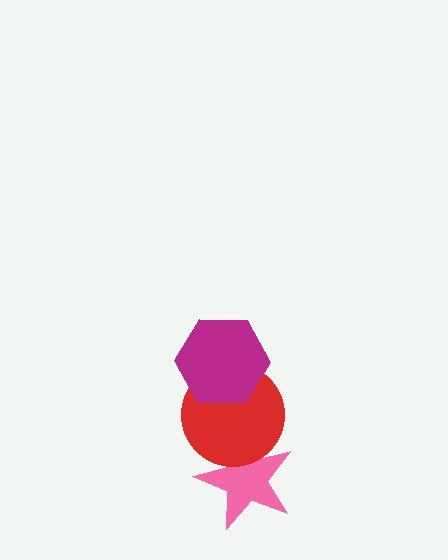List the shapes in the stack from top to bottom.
From top to bottom: the magenta hexagon, the red circle, the pink star.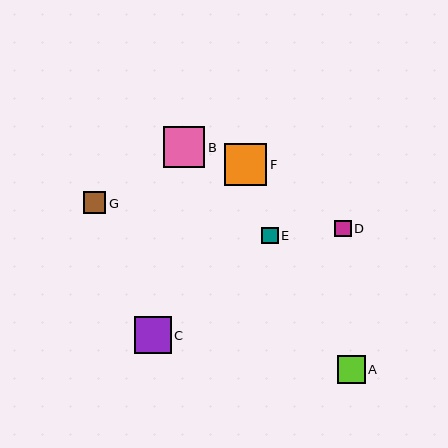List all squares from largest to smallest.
From largest to smallest: F, B, C, A, G, E, D.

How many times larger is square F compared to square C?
Square F is approximately 1.1 times the size of square C.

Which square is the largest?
Square F is the largest with a size of approximately 42 pixels.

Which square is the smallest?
Square D is the smallest with a size of approximately 16 pixels.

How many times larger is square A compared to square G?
Square A is approximately 1.3 times the size of square G.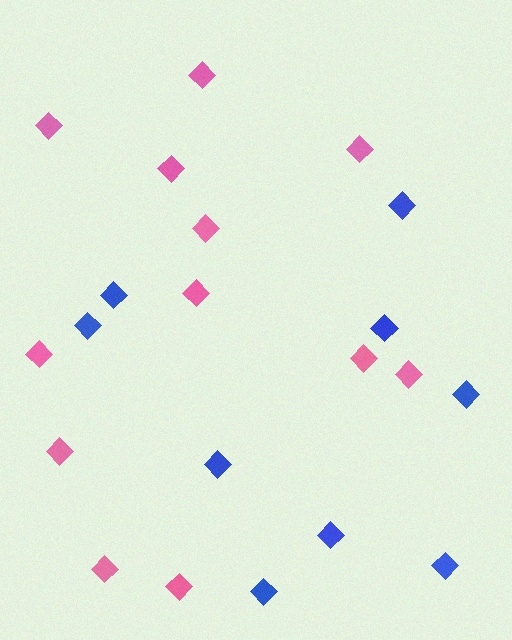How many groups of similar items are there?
There are 2 groups: one group of pink diamonds (12) and one group of blue diamonds (9).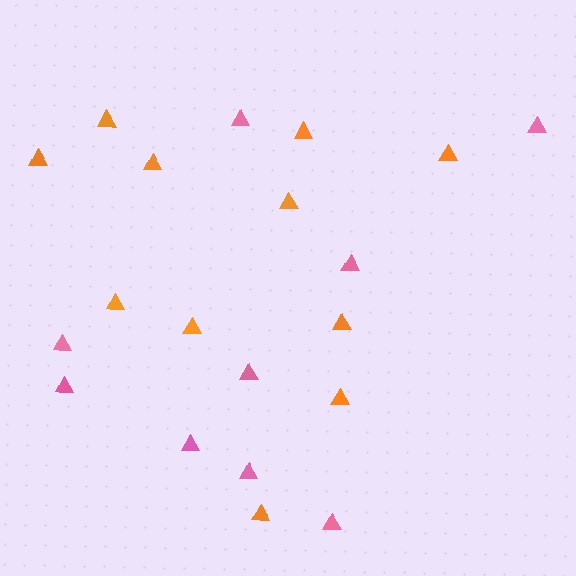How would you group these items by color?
There are 2 groups: one group of pink triangles (9) and one group of orange triangles (11).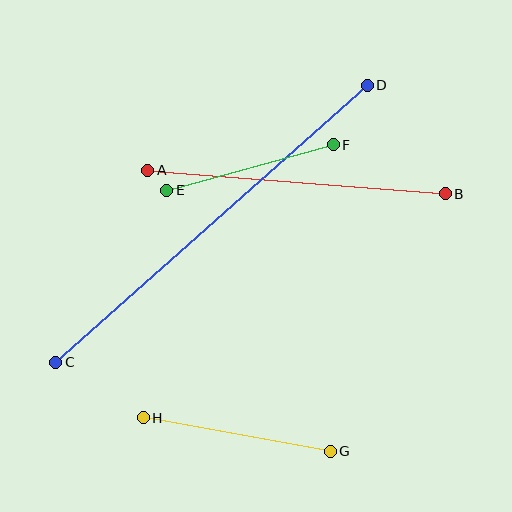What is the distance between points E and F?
The distance is approximately 173 pixels.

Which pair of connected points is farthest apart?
Points C and D are farthest apart.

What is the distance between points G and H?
The distance is approximately 190 pixels.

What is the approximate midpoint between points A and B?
The midpoint is at approximately (296, 182) pixels.